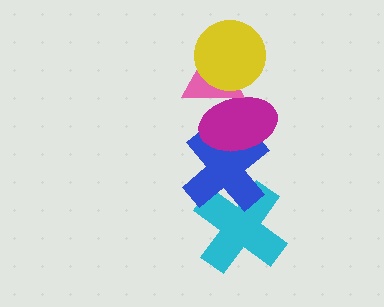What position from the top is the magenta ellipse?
The magenta ellipse is 3rd from the top.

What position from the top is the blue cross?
The blue cross is 4th from the top.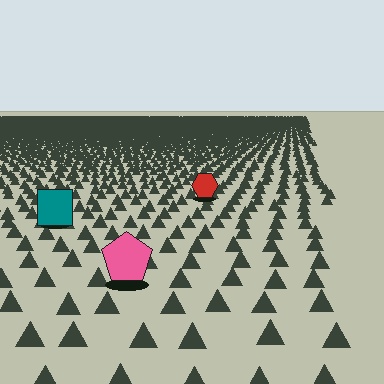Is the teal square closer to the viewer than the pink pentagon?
No. The pink pentagon is closer — you can tell from the texture gradient: the ground texture is coarser near it.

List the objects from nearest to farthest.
From nearest to farthest: the pink pentagon, the teal square, the red hexagon.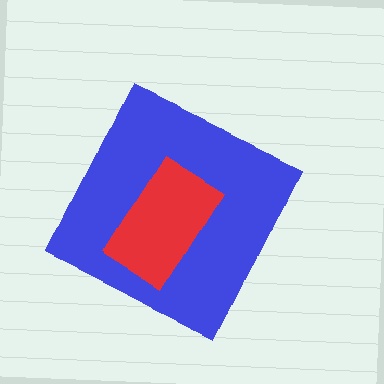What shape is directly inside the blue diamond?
The red rectangle.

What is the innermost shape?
The red rectangle.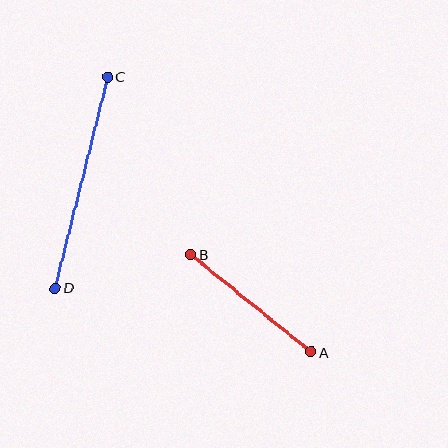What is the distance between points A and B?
The distance is approximately 155 pixels.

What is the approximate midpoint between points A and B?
The midpoint is at approximately (251, 303) pixels.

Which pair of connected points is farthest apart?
Points C and D are farthest apart.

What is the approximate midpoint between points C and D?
The midpoint is at approximately (81, 182) pixels.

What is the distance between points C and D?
The distance is approximately 218 pixels.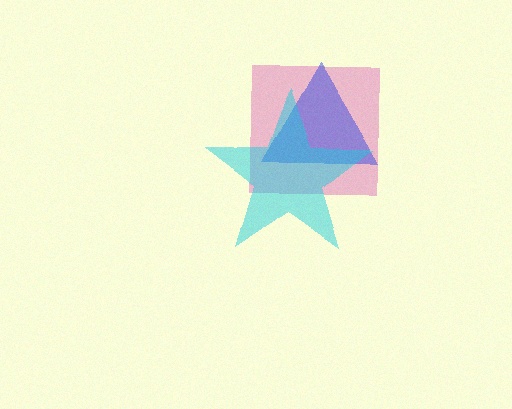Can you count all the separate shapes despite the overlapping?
Yes, there are 3 separate shapes.